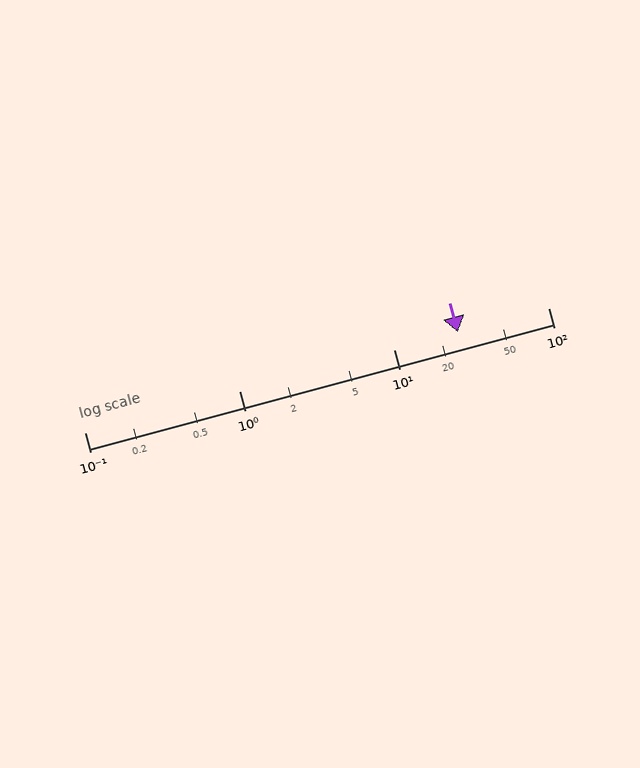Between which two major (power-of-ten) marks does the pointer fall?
The pointer is between 10 and 100.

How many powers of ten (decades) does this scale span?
The scale spans 3 decades, from 0.1 to 100.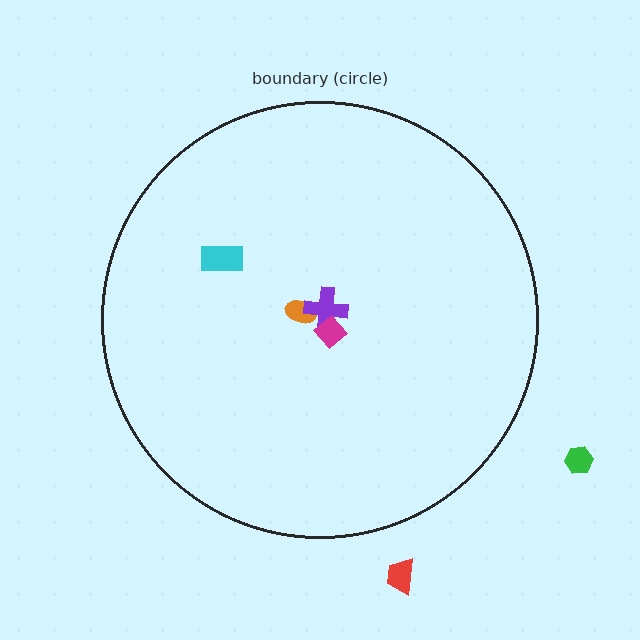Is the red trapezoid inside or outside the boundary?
Outside.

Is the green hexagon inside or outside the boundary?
Outside.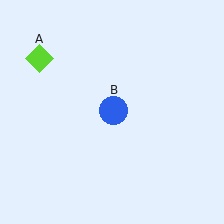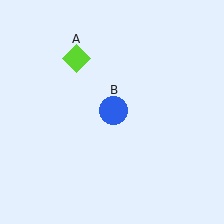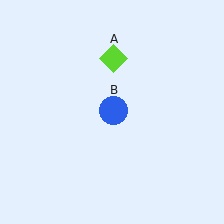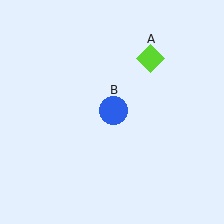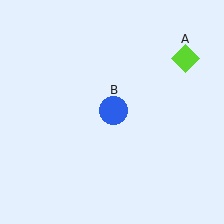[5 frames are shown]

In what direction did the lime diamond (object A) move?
The lime diamond (object A) moved right.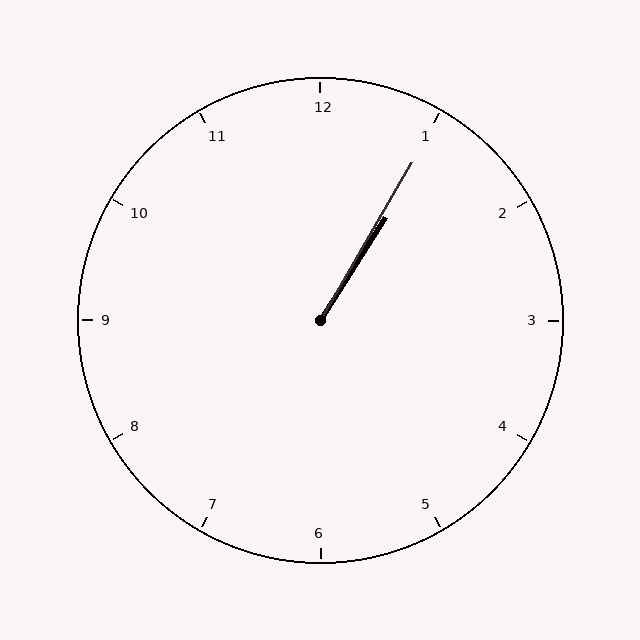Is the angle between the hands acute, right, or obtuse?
It is acute.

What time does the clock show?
1:05.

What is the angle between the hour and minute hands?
Approximately 2 degrees.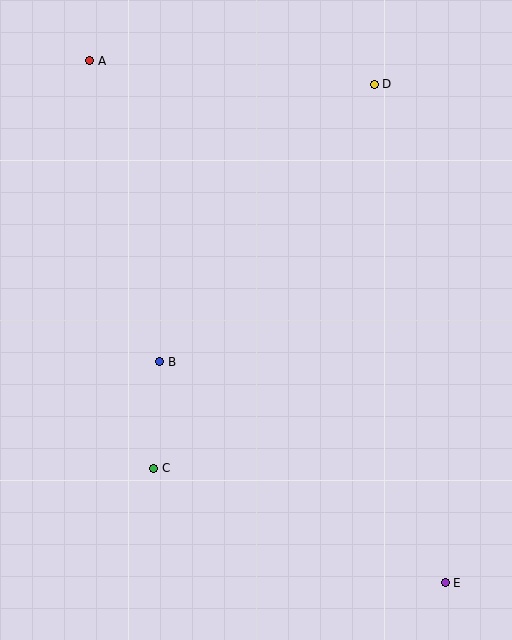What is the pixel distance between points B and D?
The distance between B and D is 351 pixels.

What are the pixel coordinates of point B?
Point B is at (160, 362).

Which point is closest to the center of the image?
Point B at (160, 362) is closest to the center.